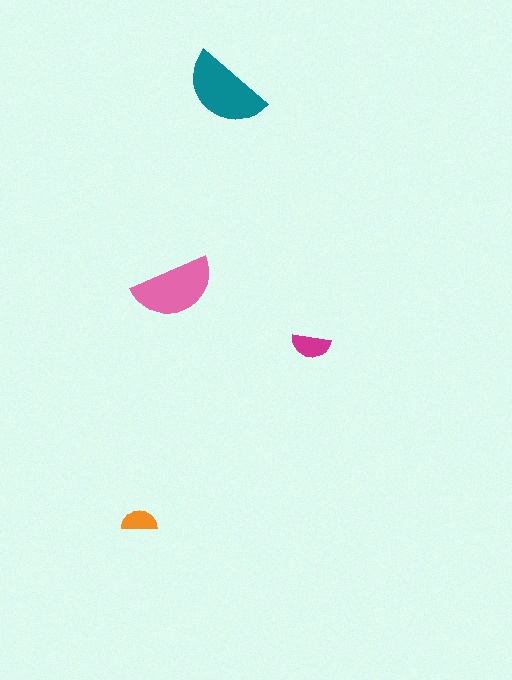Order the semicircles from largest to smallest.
the teal one, the pink one, the magenta one, the orange one.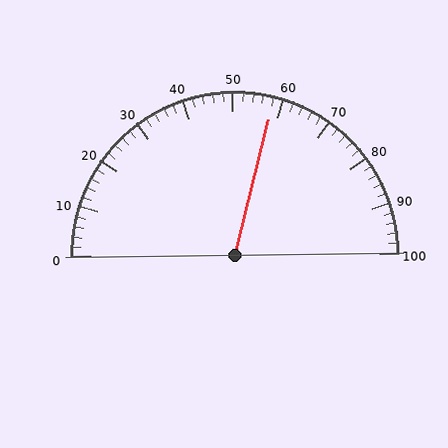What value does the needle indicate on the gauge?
The needle indicates approximately 58.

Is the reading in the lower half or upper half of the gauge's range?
The reading is in the upper half of the range (0 to 100).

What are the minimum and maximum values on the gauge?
The gauge ranges from 0 to 100.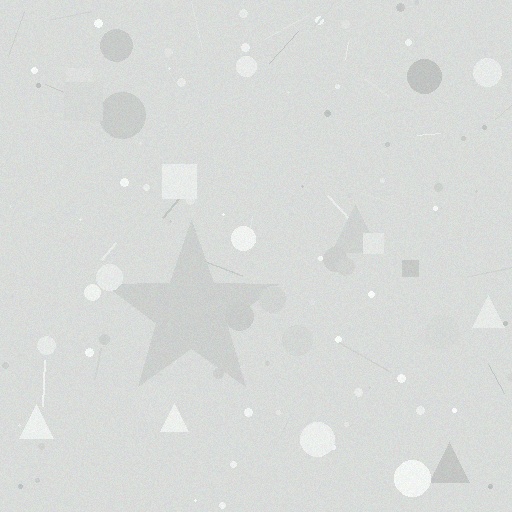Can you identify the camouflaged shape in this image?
The camouflaged shape is a star.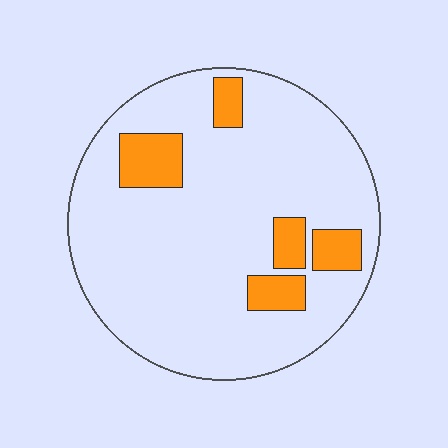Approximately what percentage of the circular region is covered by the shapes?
Approximately 15%.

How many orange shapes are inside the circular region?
5.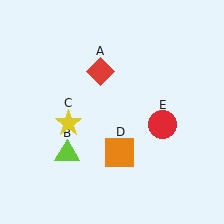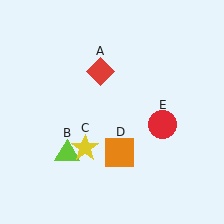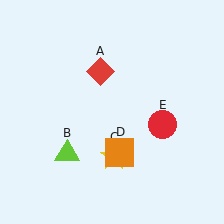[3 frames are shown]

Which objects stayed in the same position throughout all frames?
Red diamond (object A) and lime triangle (object B) and orange square (object D) and red circle (object E) remained stationary.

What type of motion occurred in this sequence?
The yellow star (object C) rotated counterclockwise around the center of the scene.